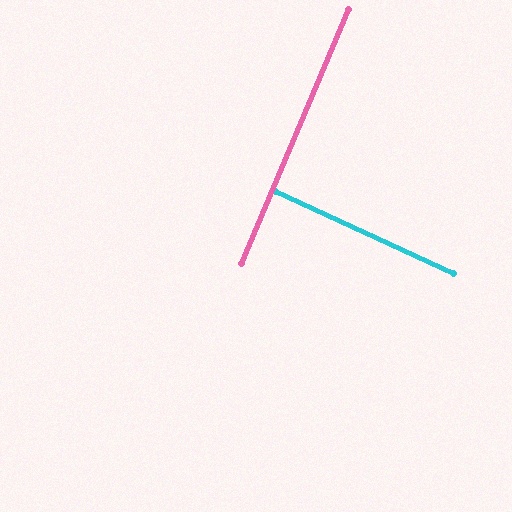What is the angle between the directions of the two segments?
Approximately 88 degrees.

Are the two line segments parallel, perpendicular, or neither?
Perpendicular — they meet at approximately 88°.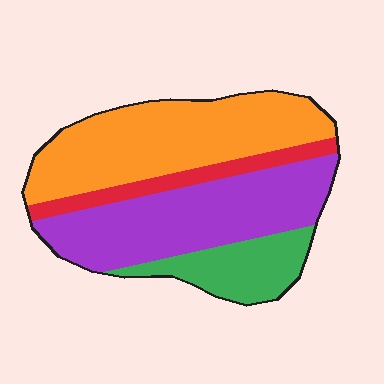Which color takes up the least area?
Red, at roughly 10%.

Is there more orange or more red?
Orange.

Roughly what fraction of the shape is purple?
Purple takes up about three eighths (3/8) of the shape.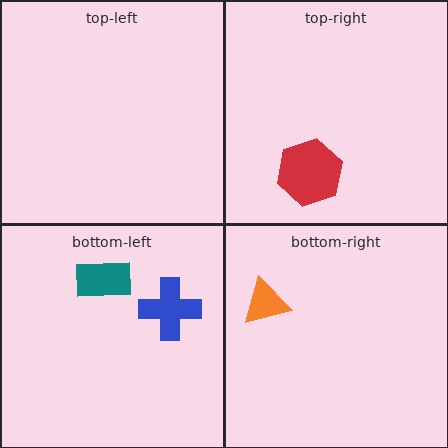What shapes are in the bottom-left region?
The teal rectangle, the blue cross.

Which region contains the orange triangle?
The bottom-right region.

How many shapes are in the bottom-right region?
1.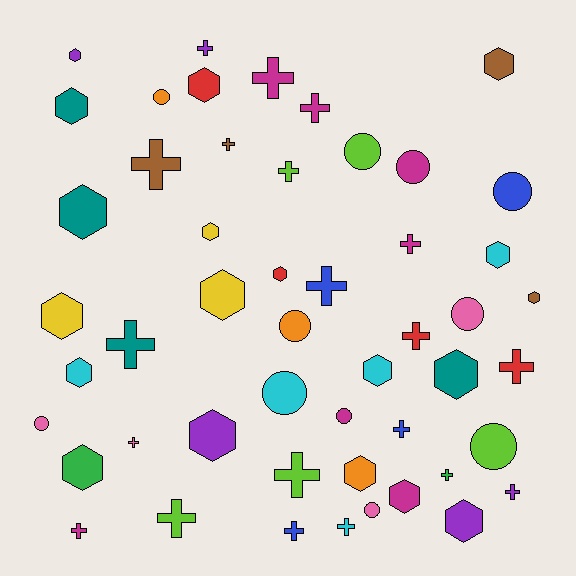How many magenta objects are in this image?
There are 7 magenta objects.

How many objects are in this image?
There are 50 objects.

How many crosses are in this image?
There are 20 crosses.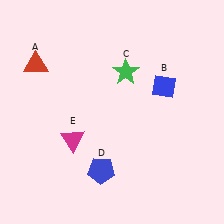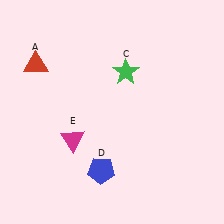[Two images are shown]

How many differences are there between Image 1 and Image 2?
There is 1 difference between the two images.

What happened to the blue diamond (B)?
The blue diamond (B) was removed in Image 2. It was in the top-right area of Image 1.